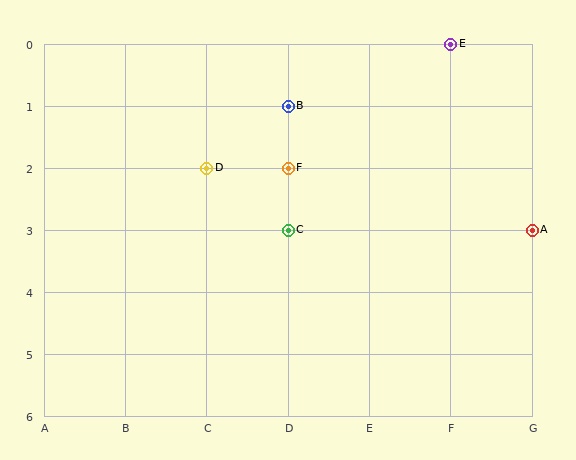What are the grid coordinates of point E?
Point E is at grid coordinates (F, 0).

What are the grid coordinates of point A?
Point A is at grid coordinates (G, 3).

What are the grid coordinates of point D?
Point D is at grid coordinates (C, 2).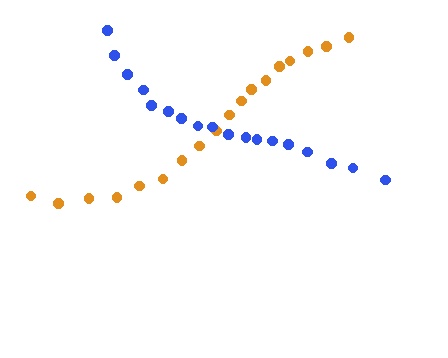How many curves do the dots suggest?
There are 2 distinct paths.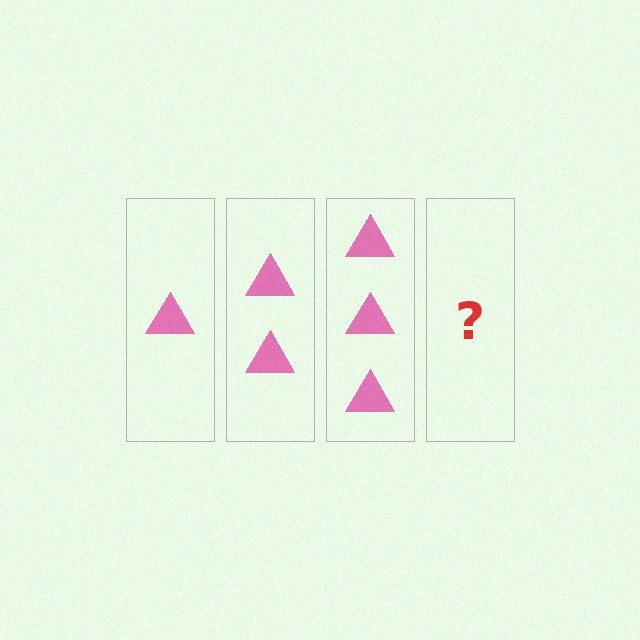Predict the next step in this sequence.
The next step is 4 triangles.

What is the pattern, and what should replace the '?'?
The pattern is that each step adds one more triangle. The '?' should be 4 triangles.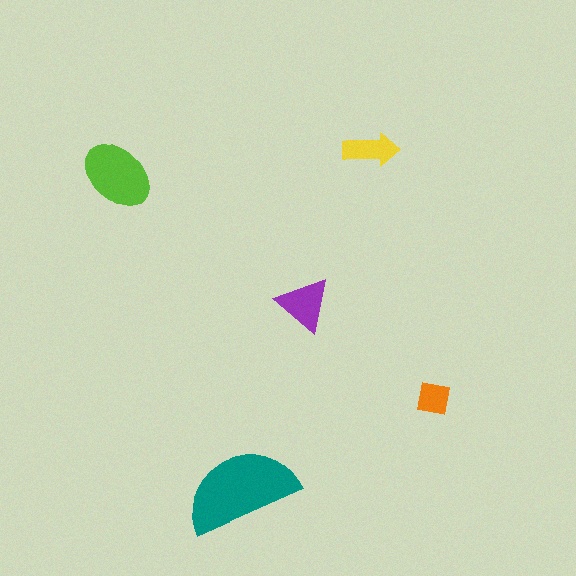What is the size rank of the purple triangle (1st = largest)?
3rd.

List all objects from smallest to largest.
The orange square, the yellow arrow, the purple triangle, the lime ellipse, the teal semicircle.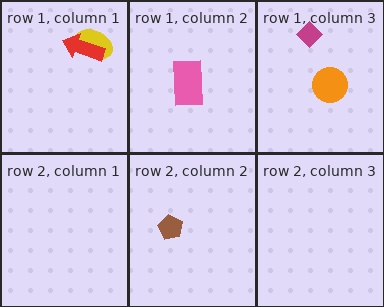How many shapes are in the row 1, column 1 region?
2.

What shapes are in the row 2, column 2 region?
The brown pentagon.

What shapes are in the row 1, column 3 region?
The orange circle, the magenta diamond.